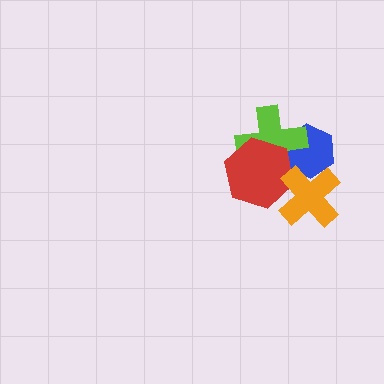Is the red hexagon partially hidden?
Yes, it is partially covered by another shape.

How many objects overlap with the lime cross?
2 objects overlap with the lime cross.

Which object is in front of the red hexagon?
The orange cross is in front of the red hexagon.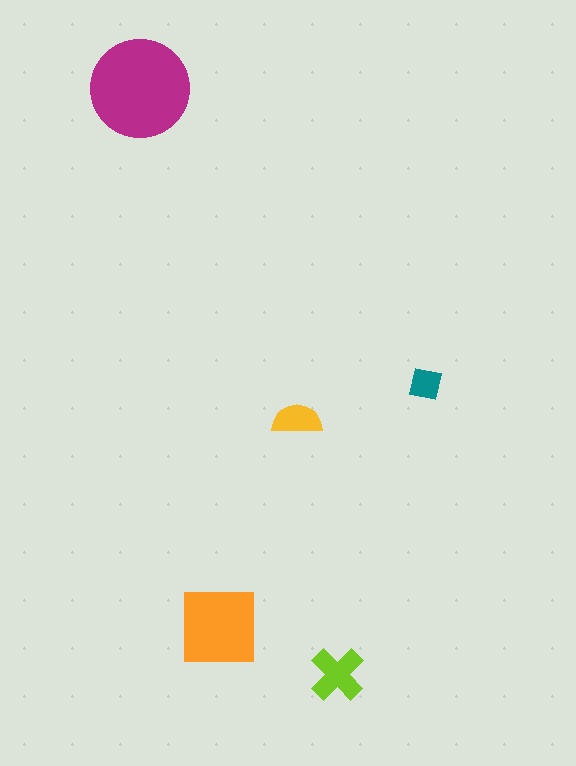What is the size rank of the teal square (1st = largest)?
5th.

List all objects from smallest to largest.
The teal square, the yellow semicircle, the lime cross, the orange square, the magenta circle.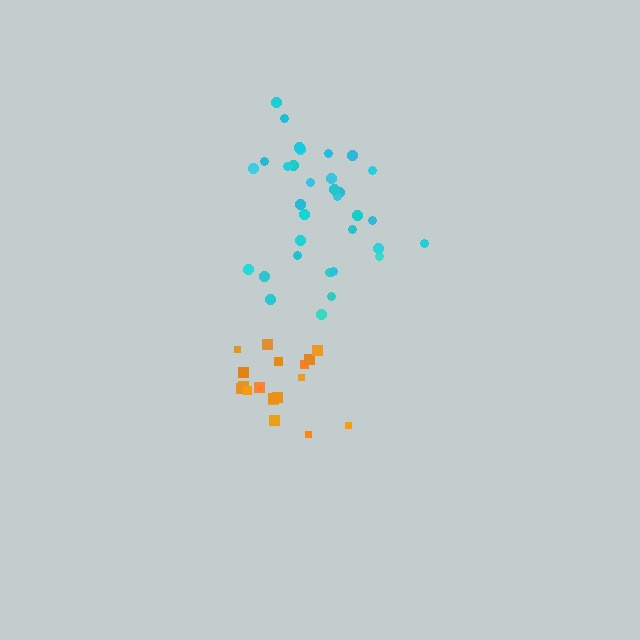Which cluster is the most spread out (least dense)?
Cyan.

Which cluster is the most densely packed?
Orange.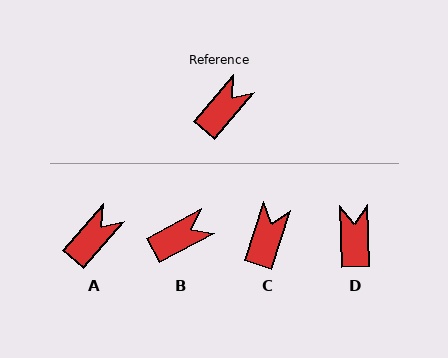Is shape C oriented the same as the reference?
No, it is off by about 23 degrees.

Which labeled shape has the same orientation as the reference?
A.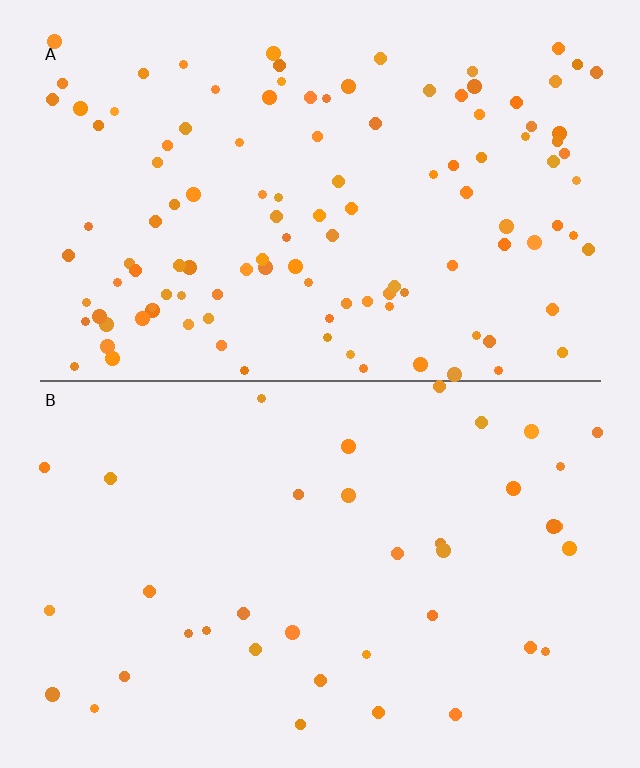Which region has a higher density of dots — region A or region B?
A (the top).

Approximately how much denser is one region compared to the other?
Approximately 3.1× — region A over region B.